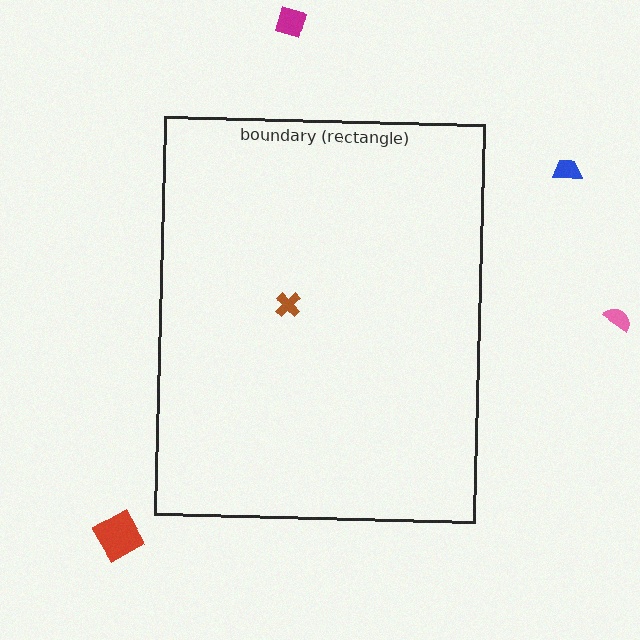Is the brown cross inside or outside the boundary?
Inside.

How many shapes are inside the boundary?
1 inside, 4 outside.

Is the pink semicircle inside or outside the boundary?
Outside.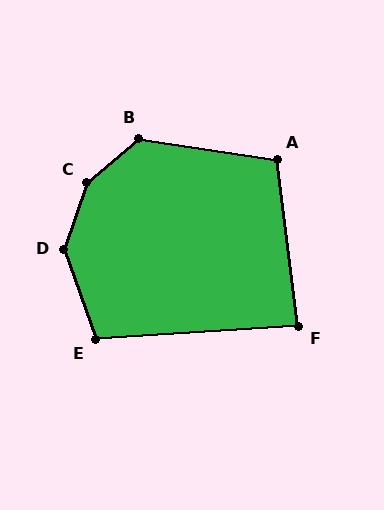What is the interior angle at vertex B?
Approximately 131 degrees (obtuse).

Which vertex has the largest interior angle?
C, at approximately 148 degrees.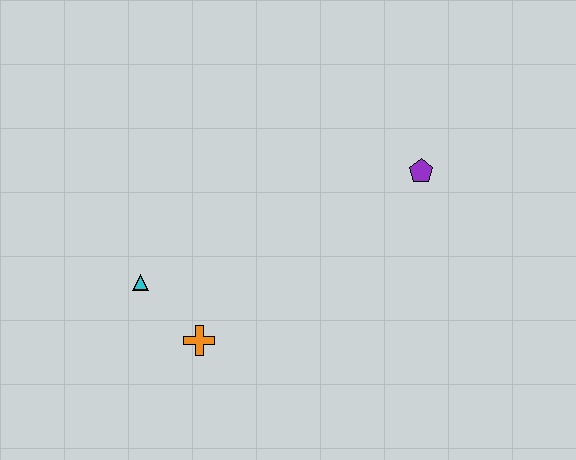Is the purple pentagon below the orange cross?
No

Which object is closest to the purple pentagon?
The orange cross is closest to the purple pentagon.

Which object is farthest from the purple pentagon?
The cyan triangle is farthest from the purple pentagon.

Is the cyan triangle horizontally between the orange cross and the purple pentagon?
No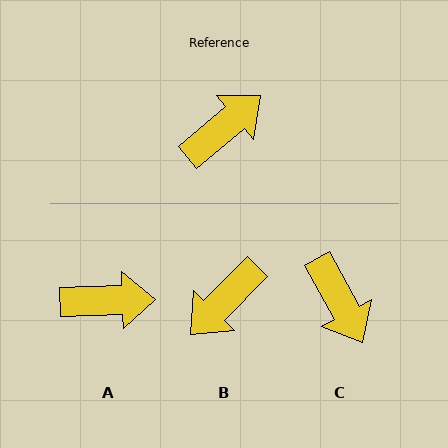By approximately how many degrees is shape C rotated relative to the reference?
Approximately 102 degrees clockwise.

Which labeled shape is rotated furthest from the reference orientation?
B, about 175 degrees away.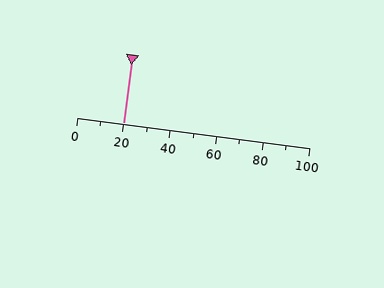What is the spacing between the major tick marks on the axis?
The major ticks are spaced 20 apart.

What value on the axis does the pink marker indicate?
The marker indicates approximately 20.